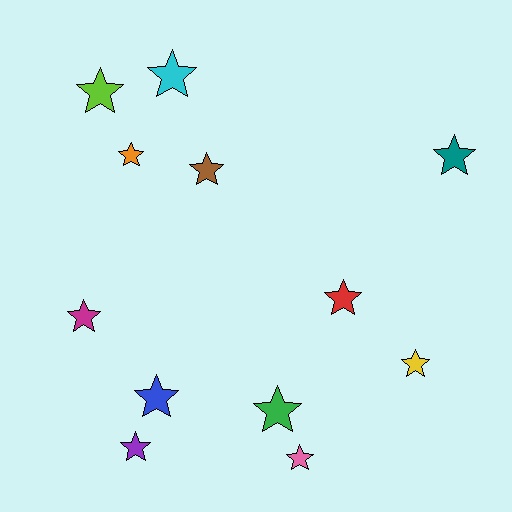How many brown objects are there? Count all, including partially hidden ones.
There is 1 brown object.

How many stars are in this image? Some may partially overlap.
There are 12 stars.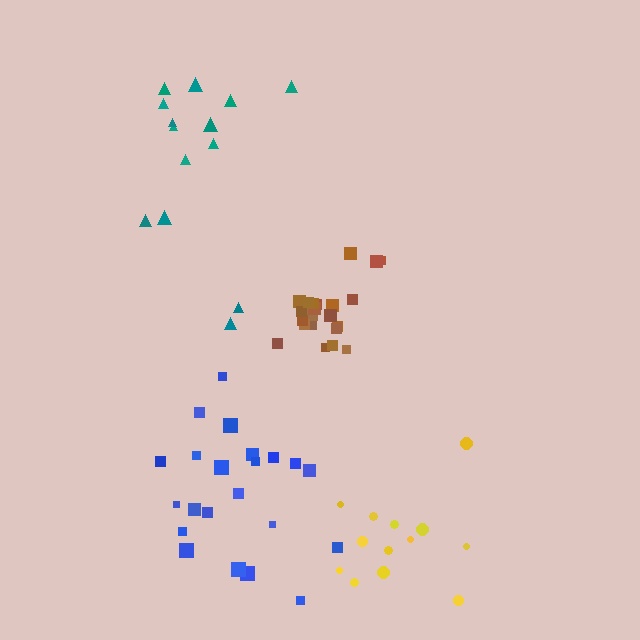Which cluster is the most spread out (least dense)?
Teal.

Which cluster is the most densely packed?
Brown.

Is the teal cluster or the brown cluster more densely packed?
Brown.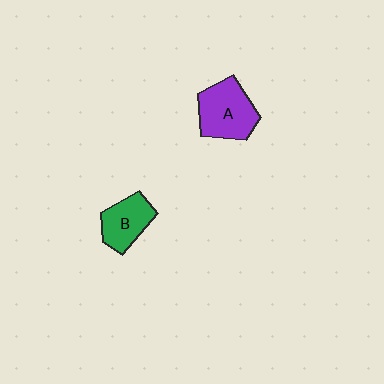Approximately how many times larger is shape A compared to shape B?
Approximately 1.3 times.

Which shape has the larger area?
Shape A (purple).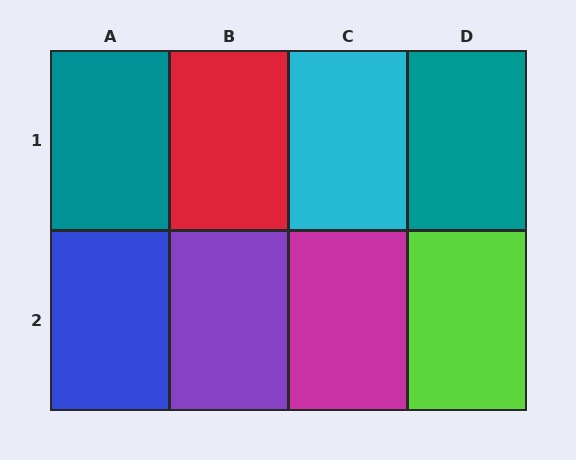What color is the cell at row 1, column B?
Red.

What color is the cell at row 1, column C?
Cyan.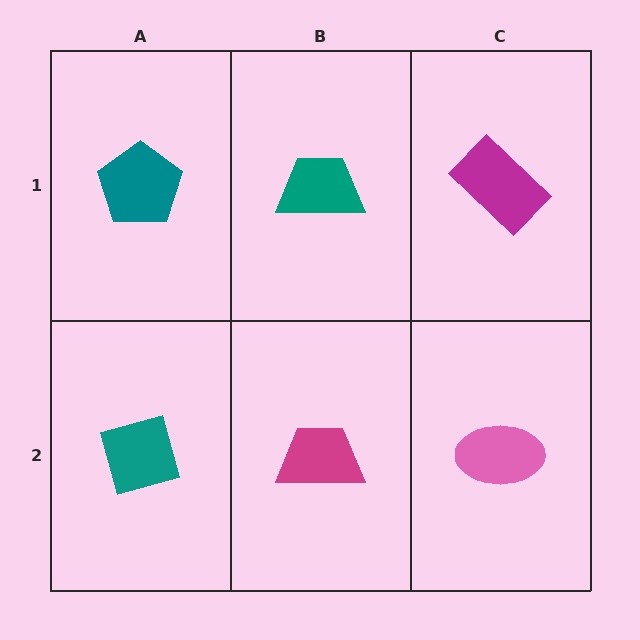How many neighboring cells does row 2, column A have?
2.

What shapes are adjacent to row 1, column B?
A magenta trapezoid (row 2, column B), a teal pentagon (row 1, column A), a magenta rectangle (row 1, column C).